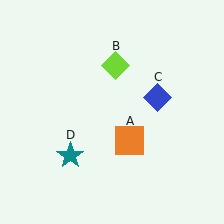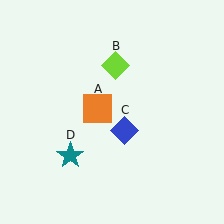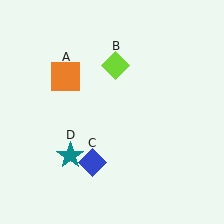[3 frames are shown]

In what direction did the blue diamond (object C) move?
The blue diamond (object C) moved down and to the left.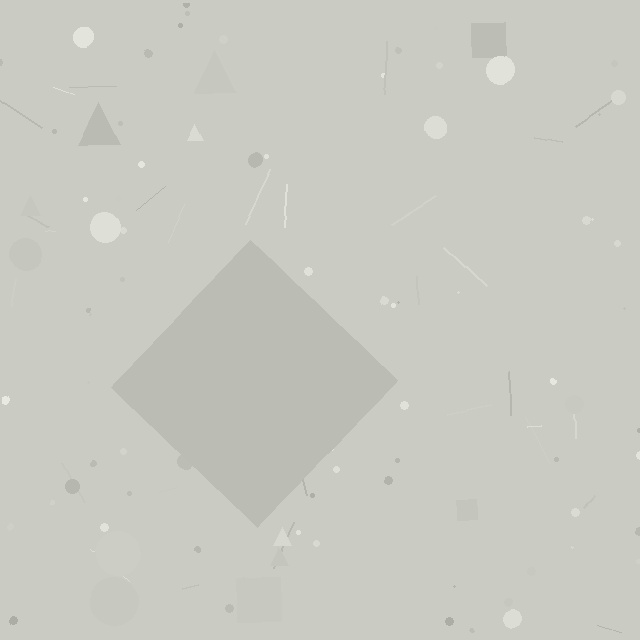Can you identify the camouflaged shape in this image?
The camouflaged shape is a diamond.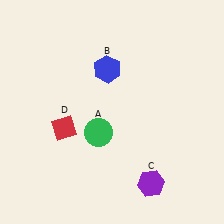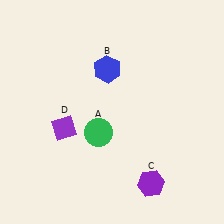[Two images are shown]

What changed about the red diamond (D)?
In Image 1, D is red. In Image 2, it changed to purple.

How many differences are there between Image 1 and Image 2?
There is 1 difference between the two images.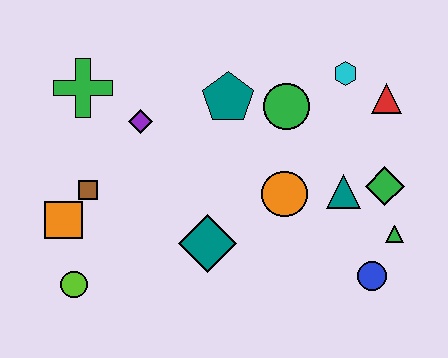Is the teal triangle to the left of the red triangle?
Yes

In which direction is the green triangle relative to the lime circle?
The green triangle is to the right of the lime circle.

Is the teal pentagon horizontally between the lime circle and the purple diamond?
No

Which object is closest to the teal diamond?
The orange circle is closest to the teal diamond.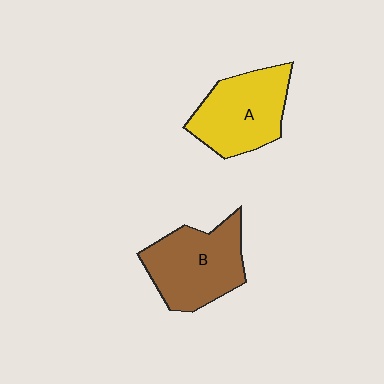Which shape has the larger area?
Shape B (brown).